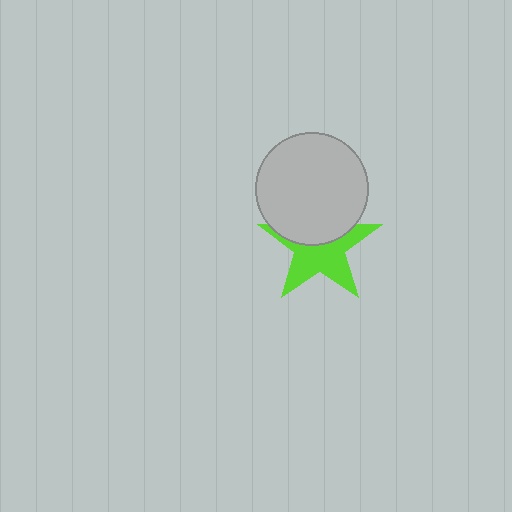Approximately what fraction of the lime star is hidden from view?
Roughly 41% of the lime star is hidden behind the light gray circle.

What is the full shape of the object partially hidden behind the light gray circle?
The partially hidden object is a lime star.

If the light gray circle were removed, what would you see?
You would see the complete lime star.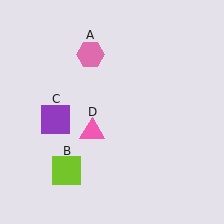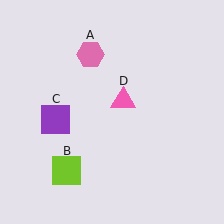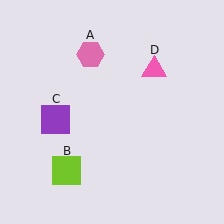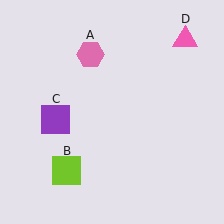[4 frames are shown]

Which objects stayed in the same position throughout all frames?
Pink hexagon (object A) and lime square (object B) and purple square (object C) remained stationary.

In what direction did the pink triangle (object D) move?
The pink triangle (object D) moved up and to the right.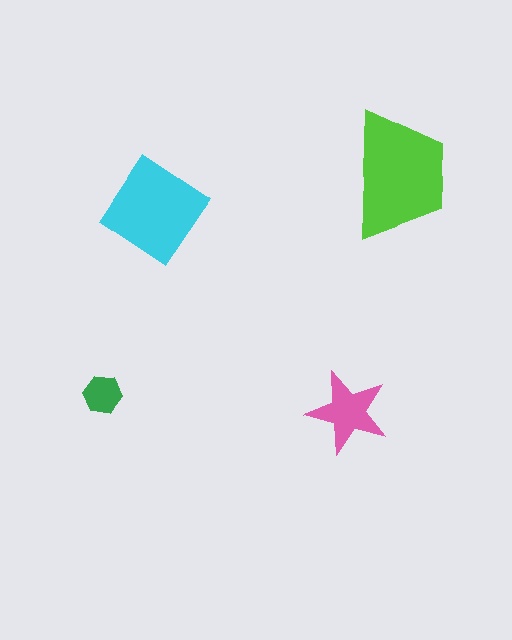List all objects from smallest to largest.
The green hexagon, the pink star, the cyan diamond, the lime trapezoid.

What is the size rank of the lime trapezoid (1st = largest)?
1st.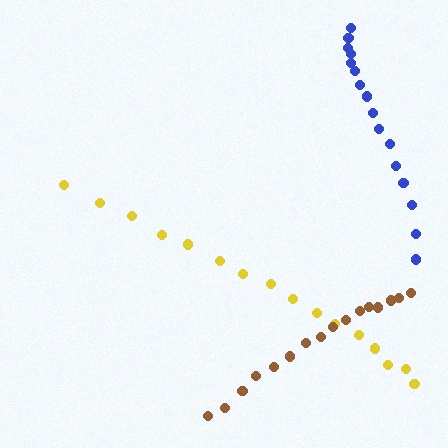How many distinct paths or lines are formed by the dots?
There are 3 distinct paths.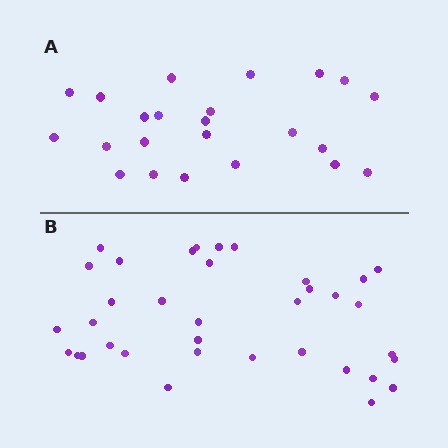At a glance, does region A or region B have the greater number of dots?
Region B (the bottom region) has more dots.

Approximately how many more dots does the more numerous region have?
Region B has approximately 15 more dots than region A.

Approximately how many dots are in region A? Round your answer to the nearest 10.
About 20 dots. (The exact count is 23, which rounds to 20.)